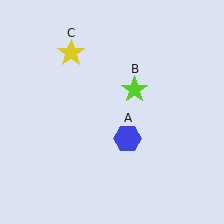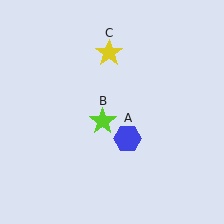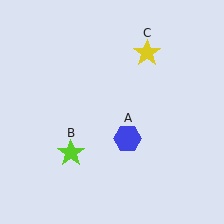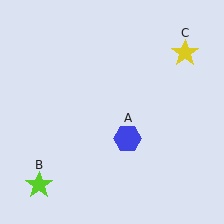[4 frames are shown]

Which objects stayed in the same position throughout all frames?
Blue hexagon (object A) remained stationary.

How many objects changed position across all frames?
2 objects changed position: lime star (object B), yellow star (object C).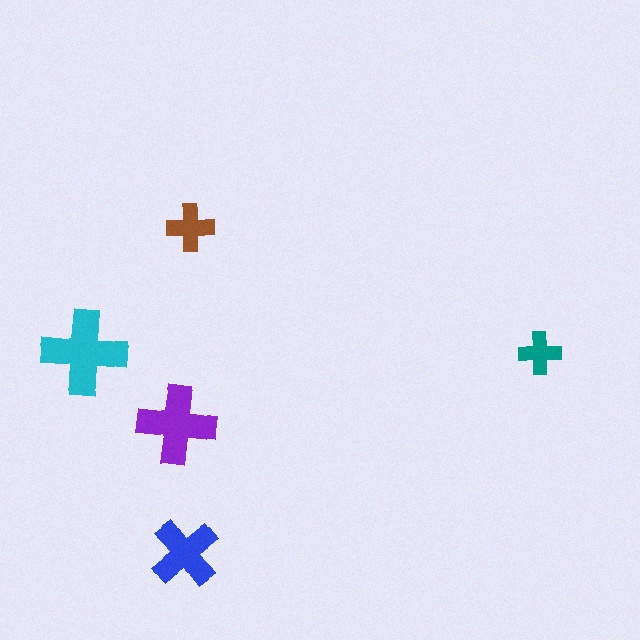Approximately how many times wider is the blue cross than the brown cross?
About 1.5 times wider.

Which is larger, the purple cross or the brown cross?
The purple one.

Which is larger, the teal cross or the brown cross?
The brown one.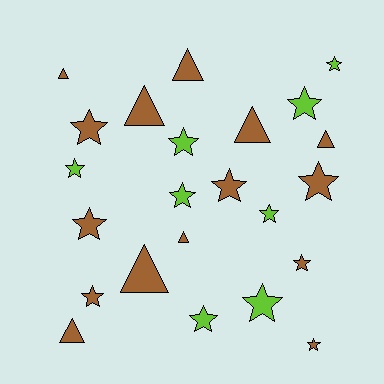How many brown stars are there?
There are 7 brown stars.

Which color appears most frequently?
Brown, with 15 objects.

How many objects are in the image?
There are 23 objects.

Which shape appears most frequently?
Star, with 15 objects.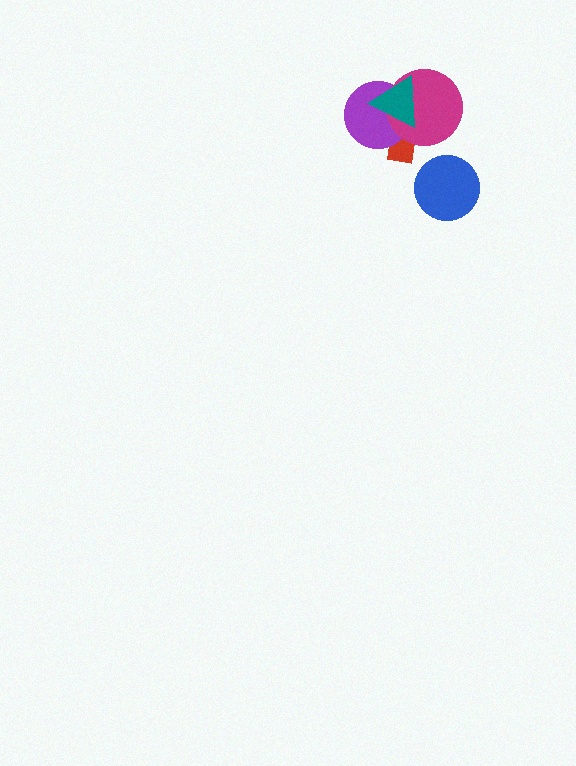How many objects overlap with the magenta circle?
3 objects overlap with the magenta circle.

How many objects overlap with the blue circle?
0 objects overlap with the blue circle.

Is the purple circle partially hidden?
Yes, it is partially covered by another shape.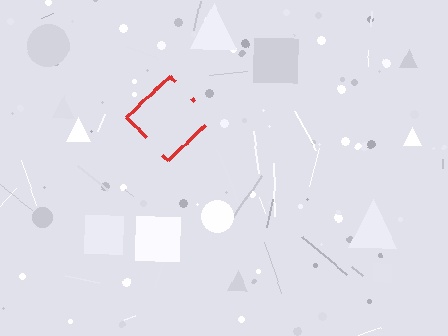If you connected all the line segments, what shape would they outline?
They would outline a diamond.